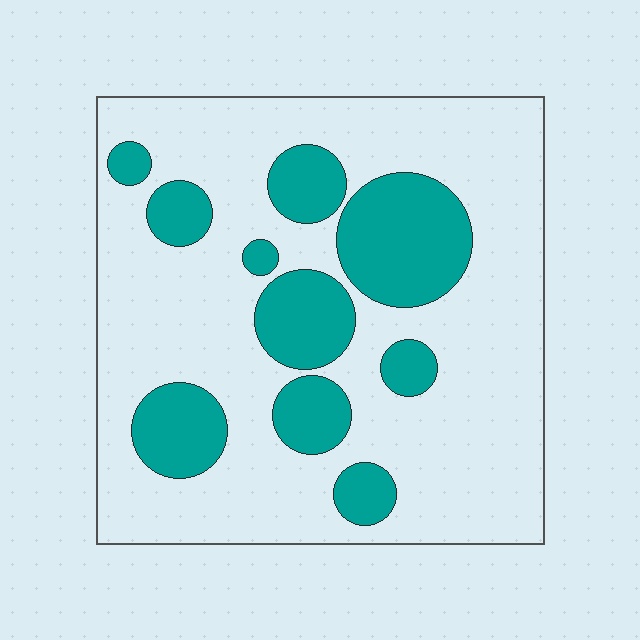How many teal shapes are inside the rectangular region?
10.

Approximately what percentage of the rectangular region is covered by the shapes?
Approximately 25%.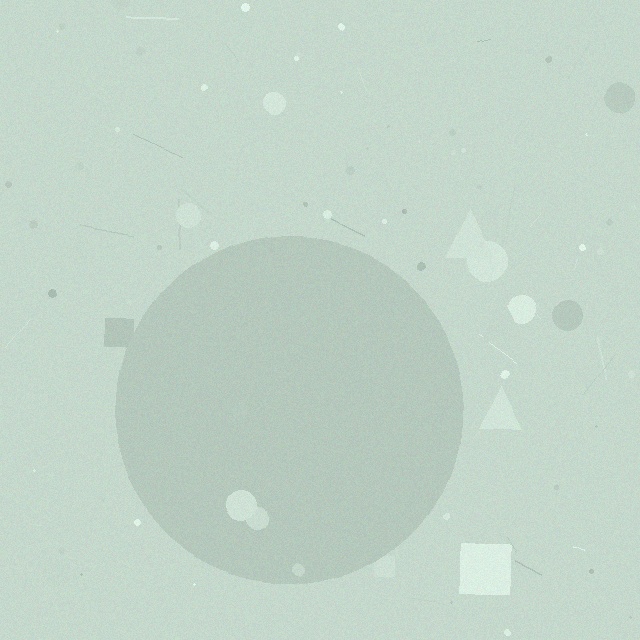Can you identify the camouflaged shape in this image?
The camouflaged shape is a circle.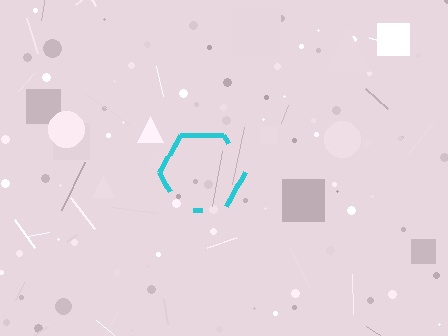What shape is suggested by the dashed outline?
The dashed outline suggests a hexagon.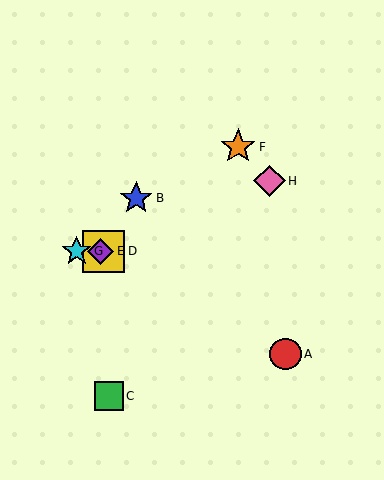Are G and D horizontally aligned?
Yes, both are at y≈251.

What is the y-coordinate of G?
Object G is at y≈251.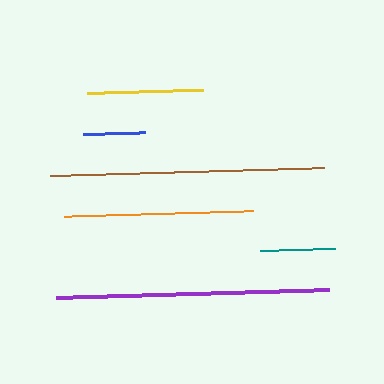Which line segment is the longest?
The brown line is the longest at approximately 274 pixels.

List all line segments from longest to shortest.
From longest to shortest: brown, purple, orange, yellow, teal, blue.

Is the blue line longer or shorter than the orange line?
The orange line is longer than the blue line.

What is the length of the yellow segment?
The yellow segment is approximately 116 pixels long.